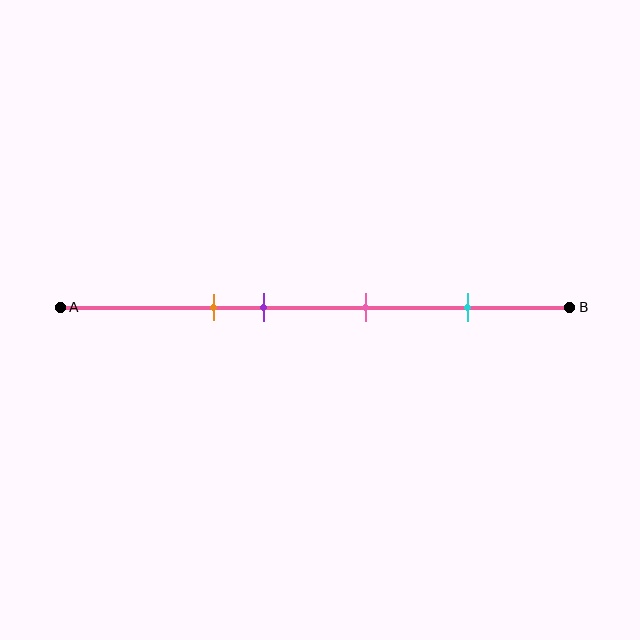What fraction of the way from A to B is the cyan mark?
The cyan mark is approximately 80% (0.8) of the way from A to B.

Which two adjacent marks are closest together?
The orange and purple marks are the closest adjacent pair.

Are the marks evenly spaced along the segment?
No, the marks are not evenly spaced.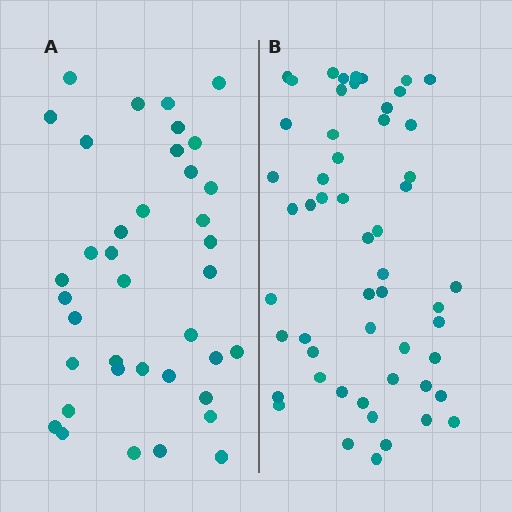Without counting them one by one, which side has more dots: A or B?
Region B (the right region) has more dots.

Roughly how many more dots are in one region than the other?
Region B has approximately 15 more dots than region A.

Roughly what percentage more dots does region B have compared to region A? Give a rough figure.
About 40% more.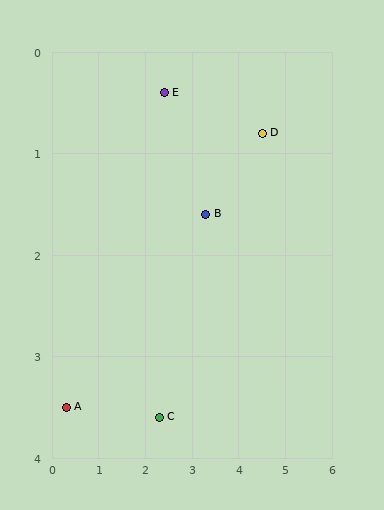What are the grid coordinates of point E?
Point E is at approximately (2.4, 0.4).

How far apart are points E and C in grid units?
Points E and C are about 3.2 grid units apart.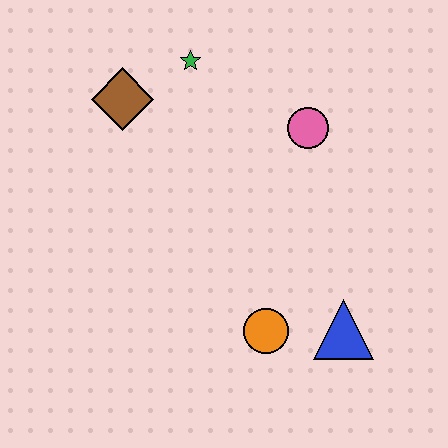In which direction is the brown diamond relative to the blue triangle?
The brown diamond is above the blue triangle.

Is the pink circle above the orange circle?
Yes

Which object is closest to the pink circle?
The green star is closest to the pink circle.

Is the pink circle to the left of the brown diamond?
No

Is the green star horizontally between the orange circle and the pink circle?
No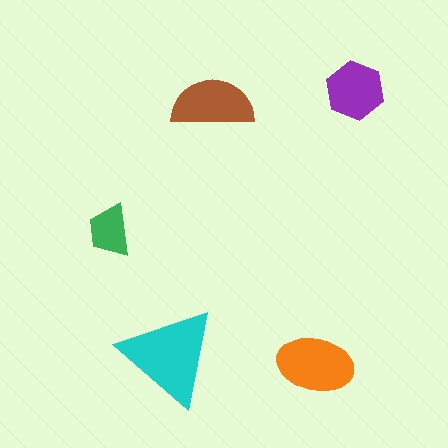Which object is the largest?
The cyan triangle.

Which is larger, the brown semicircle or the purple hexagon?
The brown semicircle.